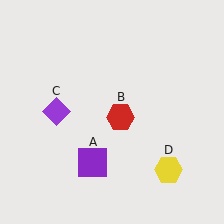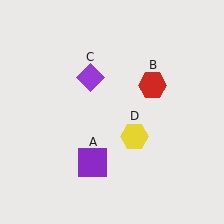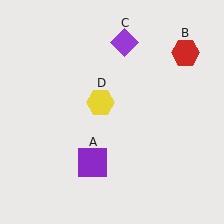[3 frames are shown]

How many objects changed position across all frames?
3 objects changed position: red hexagon (object B), purple diamond (object C), yellow hexagon (object D).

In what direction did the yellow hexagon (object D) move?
The yellow hexagon (object D) moved up and to the left.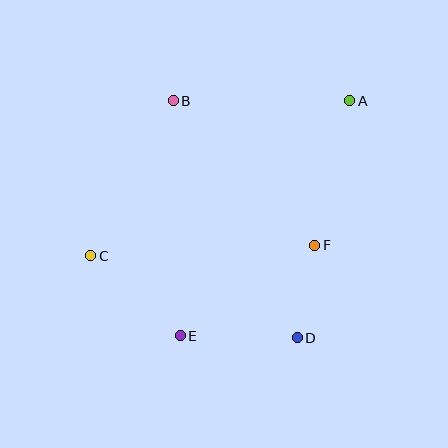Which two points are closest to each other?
Points D and F are closest to each other.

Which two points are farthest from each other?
Points A and C are farthest from each other.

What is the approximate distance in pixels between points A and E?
The distance between A and E is approximately 290 pixels.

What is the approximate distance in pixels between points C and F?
The distance between C and F is approximately 224 pixels.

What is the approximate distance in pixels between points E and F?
The distance between E and F is approximately 162 pixels.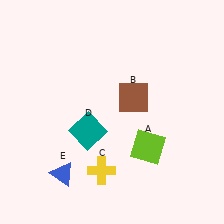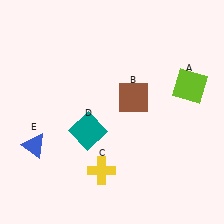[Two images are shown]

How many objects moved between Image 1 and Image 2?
2 objects moved between the two images.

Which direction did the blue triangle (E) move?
The blue triangle (E) moved left.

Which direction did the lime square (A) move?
The lime square (A) moved up.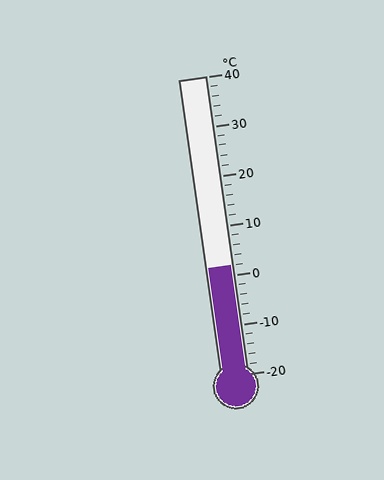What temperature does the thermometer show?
The thermometer shows approximately 2°C.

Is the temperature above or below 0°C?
The temperature is above 0°C.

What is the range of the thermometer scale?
The thermometer scale ranges from -20°C to 40°C.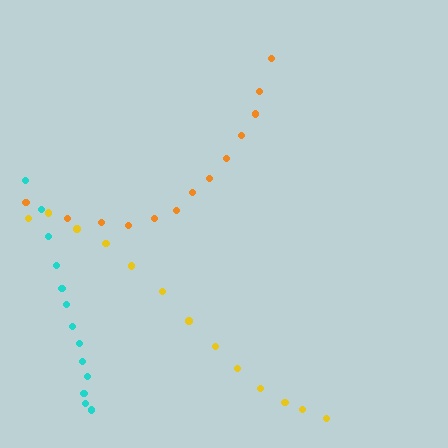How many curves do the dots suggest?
There are 3 distinct paths.